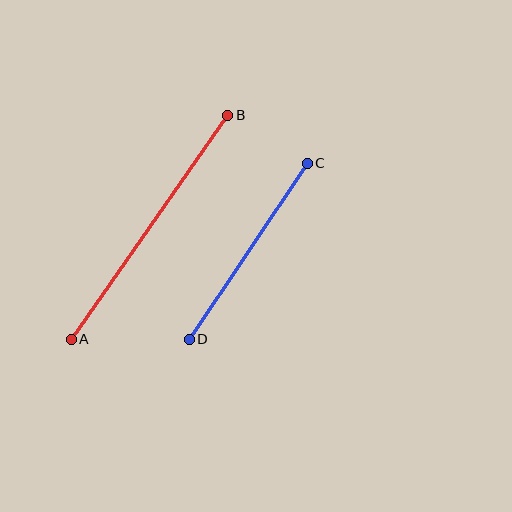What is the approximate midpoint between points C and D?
The midpoint is at approximately (248, 251) pixels.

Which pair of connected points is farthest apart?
Points A and B are farthest apart.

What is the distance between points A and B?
The distance is approximately 273 pixels.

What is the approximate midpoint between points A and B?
The midpoint is at approximately (149, 227) pixels.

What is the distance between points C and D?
The distance is approximately 212 pixels.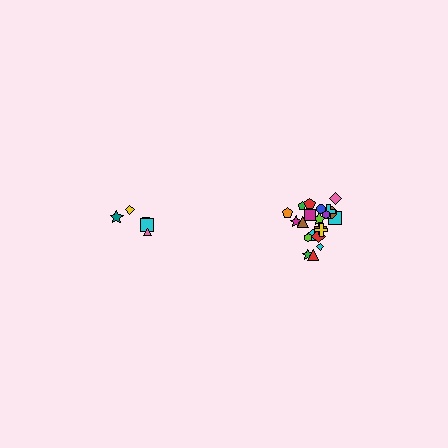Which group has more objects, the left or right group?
The right group.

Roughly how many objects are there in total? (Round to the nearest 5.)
Roughly 25 objects in total.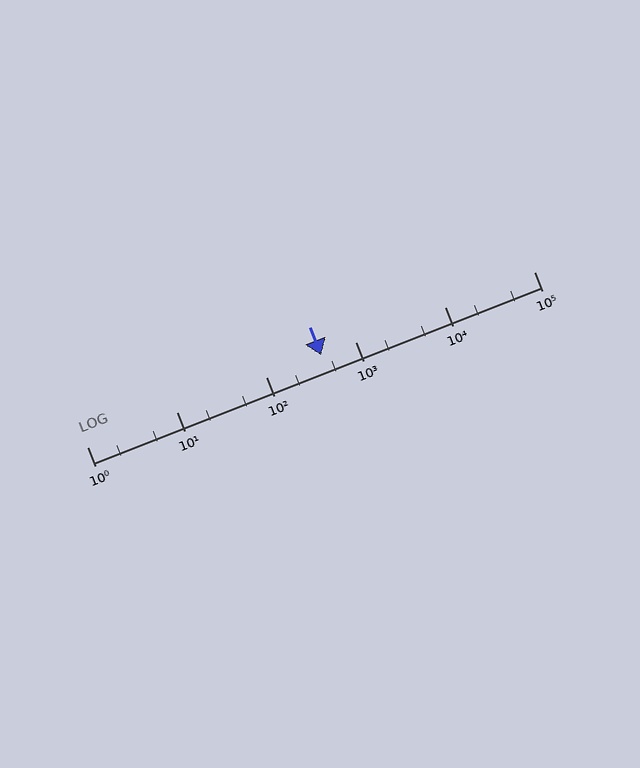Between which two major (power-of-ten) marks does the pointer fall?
The pointer is between 100 and 1000.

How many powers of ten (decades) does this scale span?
The scale spans 5 decades, from 1 to 100000.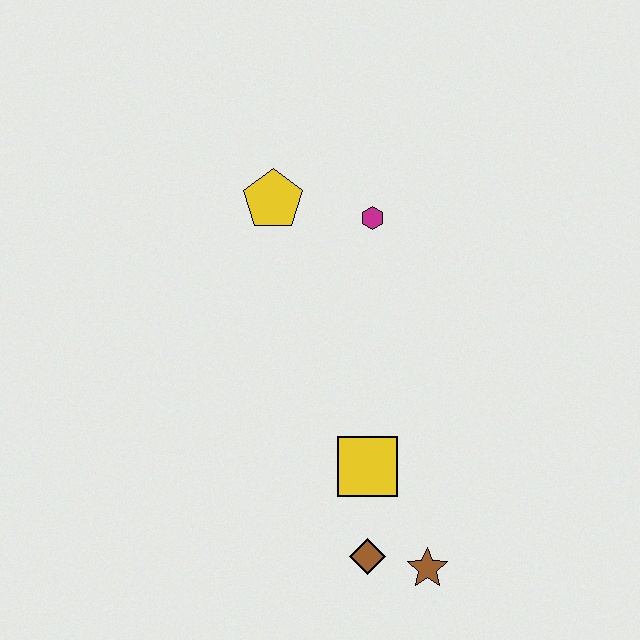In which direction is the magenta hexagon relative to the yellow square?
The magenta hexagon is above the yellow square.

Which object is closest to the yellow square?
The brown diamond is closest to the yellow square.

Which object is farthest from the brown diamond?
The yellow pentagon is farthest from the brown diamond.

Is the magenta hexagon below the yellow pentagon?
Yes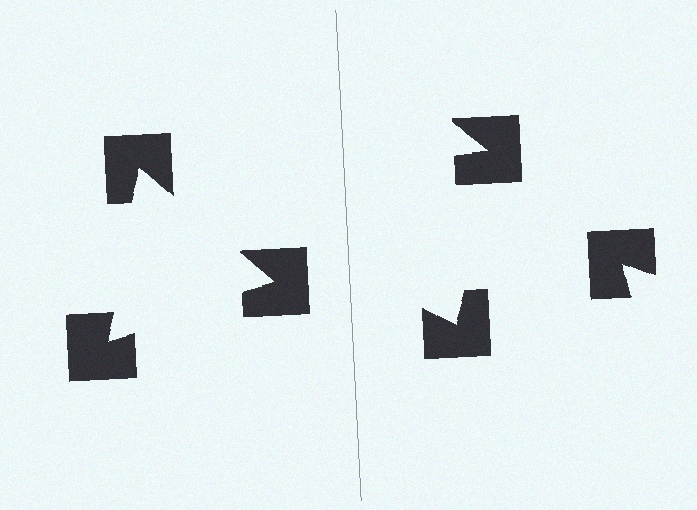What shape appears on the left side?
An illusory triangle.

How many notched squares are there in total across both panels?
6 — 3 on each side.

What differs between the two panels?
The notched squares are positioned identically on both sides; only the wedge orientations differ. On the left they align to a triangle; on the right they are misaligned.